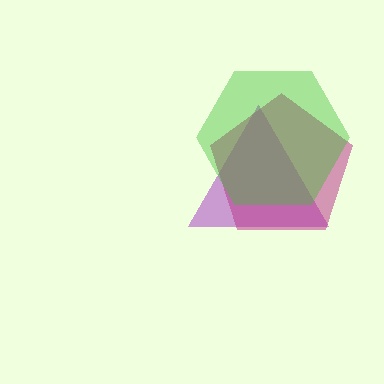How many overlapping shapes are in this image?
There are 3 overlapping shapes in the image.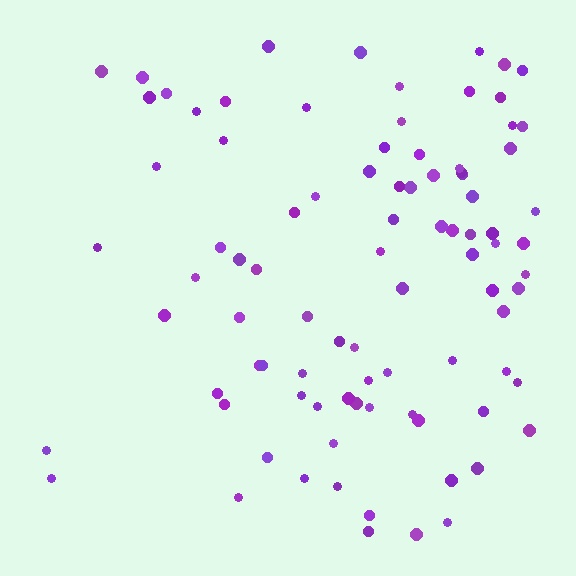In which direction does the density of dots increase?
From left to right, with the right side densest.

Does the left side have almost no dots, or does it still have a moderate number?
Still a moderate number, just noticeably fewer than the right.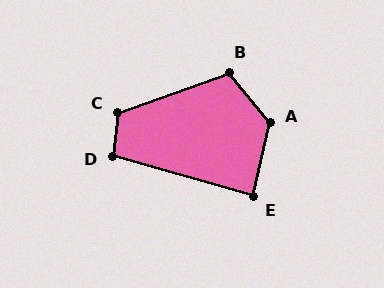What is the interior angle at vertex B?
Approximately 109 degrees (obtuse).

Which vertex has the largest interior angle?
A, at approximately 129 degrees.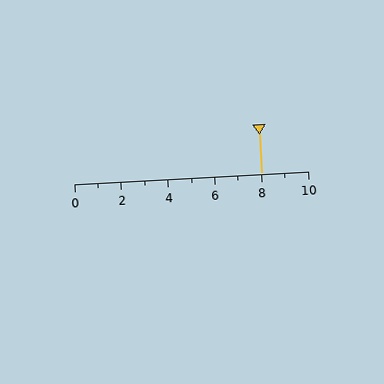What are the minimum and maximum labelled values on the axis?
The axis runs from 0 to 10.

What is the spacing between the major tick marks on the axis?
The major ticks are spaced 2 apart.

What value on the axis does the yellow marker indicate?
The marker indicates approximately 8.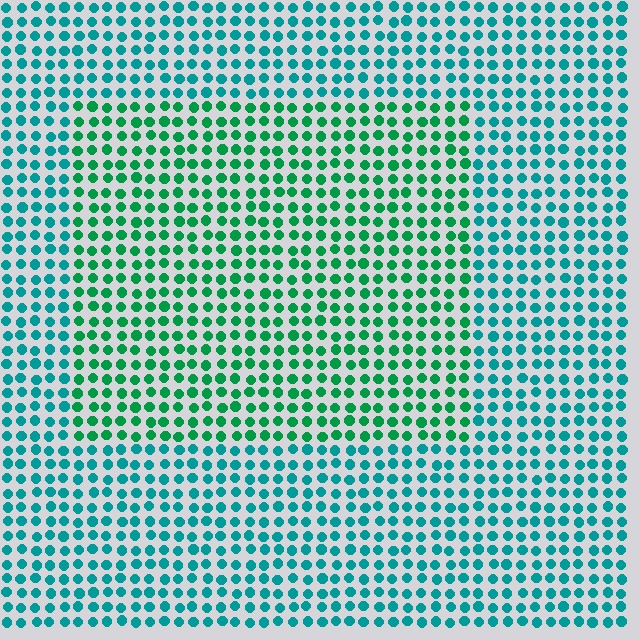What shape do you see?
I see a rectangle.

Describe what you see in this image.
The image is filled with small teal elements in a uniform arrangement. A rectangle-shaped region is visible where the elements are tinted to a slightly different hue, forming a subtle color boundary.